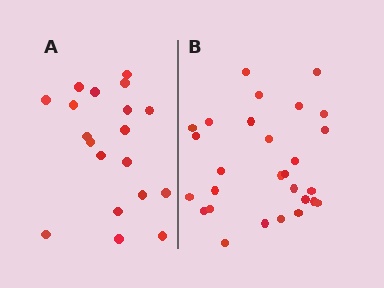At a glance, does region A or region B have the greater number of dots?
Region B (the right region) has more dots.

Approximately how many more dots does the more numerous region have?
Region B has roughly 8 or so more dots than region A.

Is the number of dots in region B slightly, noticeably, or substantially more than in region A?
Region B has substantially more. The ratio is roughly 1.5 to 1.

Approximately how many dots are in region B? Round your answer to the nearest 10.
About 30 dots. (The exact count is 28, which rounds to 30.)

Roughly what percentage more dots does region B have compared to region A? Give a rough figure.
About 45% more.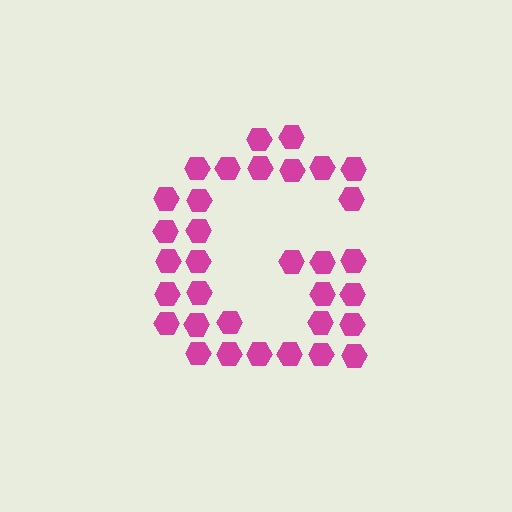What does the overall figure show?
The overall figure shows the letter G.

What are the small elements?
The small elements are hexagons.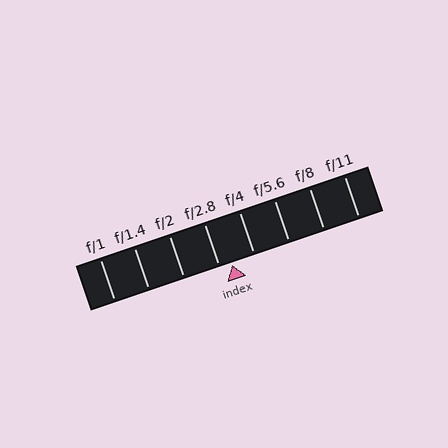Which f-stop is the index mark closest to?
The index mark is closest to f/2.8.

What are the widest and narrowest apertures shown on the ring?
The widest aperture shown is f/1 and the narrowest is f/11.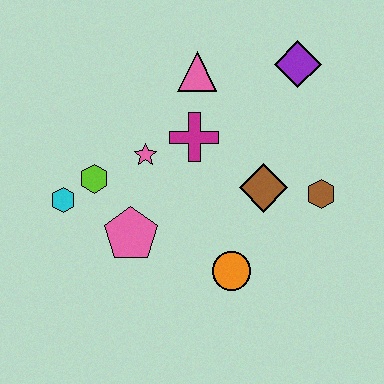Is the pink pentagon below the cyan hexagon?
Yes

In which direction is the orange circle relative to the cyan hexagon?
The orange circle is to the right of the cyan hexagon.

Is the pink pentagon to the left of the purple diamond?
Yes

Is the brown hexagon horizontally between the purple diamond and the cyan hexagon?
No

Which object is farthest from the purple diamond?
The cyan hexagon is farthest from the purple diamond.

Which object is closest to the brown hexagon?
The brown diamond is closest to the brown hexagon.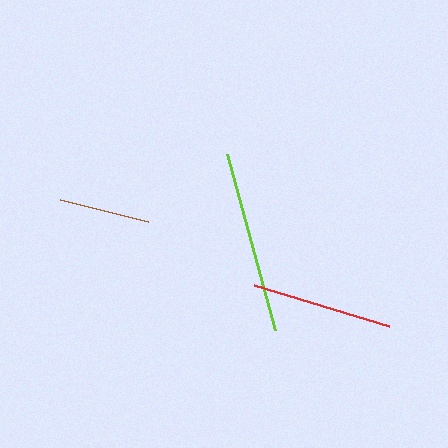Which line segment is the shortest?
The brown line is the shortest at approximately 91 pixels.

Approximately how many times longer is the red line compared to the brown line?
The red line is approximately 1.5 times the length of the brown line.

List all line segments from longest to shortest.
From longest to shortest: lime, red, brown.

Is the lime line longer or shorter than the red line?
The lime line is longer than the red line.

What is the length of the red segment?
The red segment is approximately 141 pixels long.